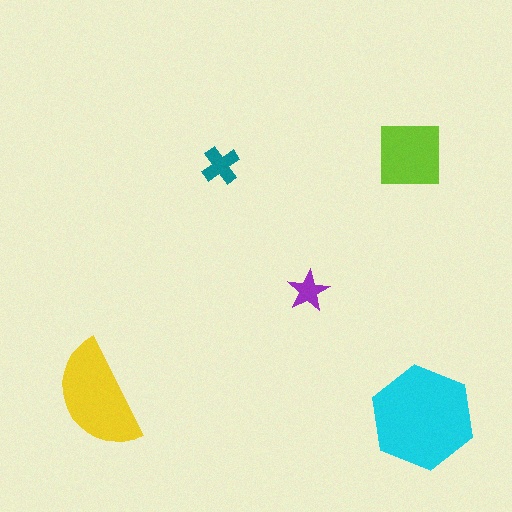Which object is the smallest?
The purple star.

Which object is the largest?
The cyan hexagon.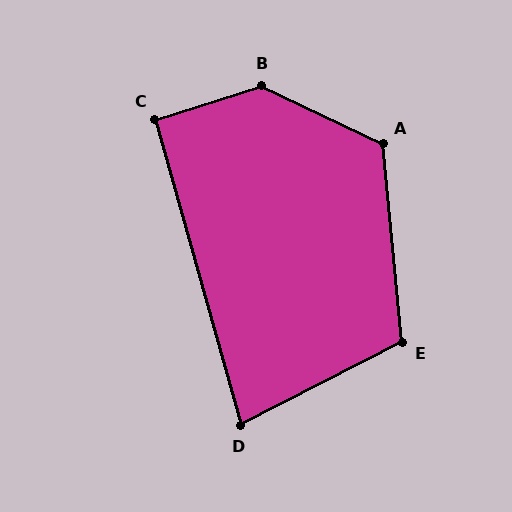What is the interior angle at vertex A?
Approximately 121 degrees (obtuse).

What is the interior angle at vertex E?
Approximately 112 degrees (obtuse).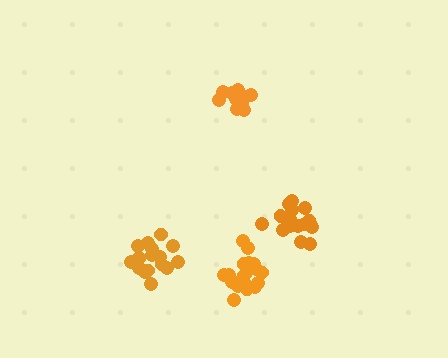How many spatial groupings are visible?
There are 4 spatial groupings.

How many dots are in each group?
Group 1: 18 dots, Group 2: 17 dots, Group 3: 14 dots, Group 4: 20 dots (69 total).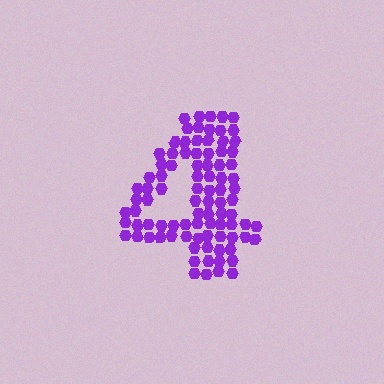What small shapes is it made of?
It is made of small hexagons.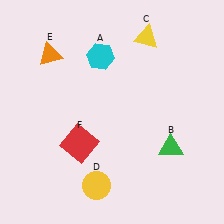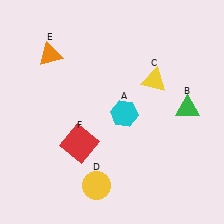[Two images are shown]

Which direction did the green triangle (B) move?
The green triangle (B) moved up.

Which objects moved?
The objects that moved are: the cyan hexagon (A), the green triangle (B), the yellow triangle (C).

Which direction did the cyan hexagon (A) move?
The cyan hexagon (A) moved down.